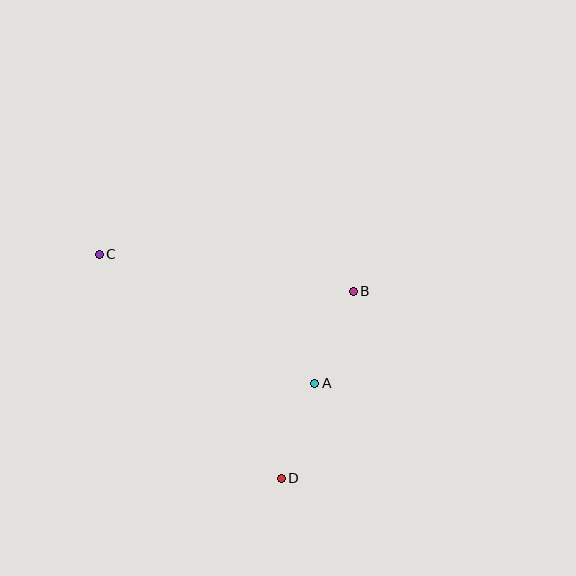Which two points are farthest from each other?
Points C and D are farthest from each other.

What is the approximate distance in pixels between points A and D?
The distance between A and D is approximately 101 pixels.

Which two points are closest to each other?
Points A and B are closest to each other.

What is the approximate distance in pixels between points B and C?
The distance between B and C is approximately 257 pixels.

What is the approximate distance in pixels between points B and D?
The distance between B and D is approximately 201 pixels.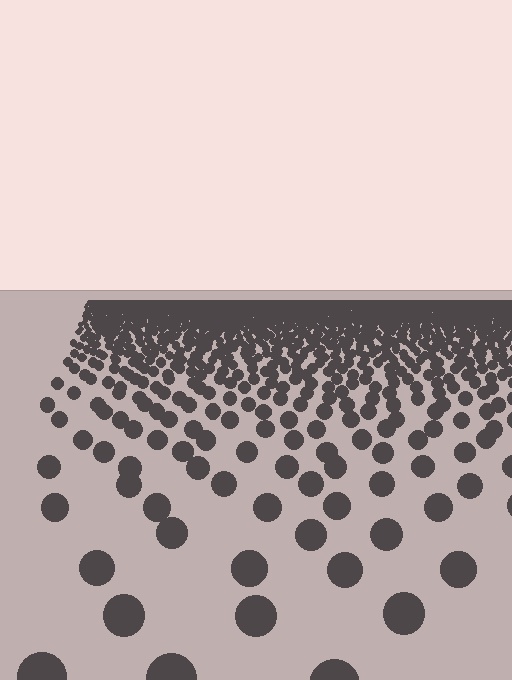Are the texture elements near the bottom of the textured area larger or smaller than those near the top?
Larger. Near the bottom, elements are closer to the viewer and appear at a bigger on-screen size.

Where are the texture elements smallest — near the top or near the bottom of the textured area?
Near the top.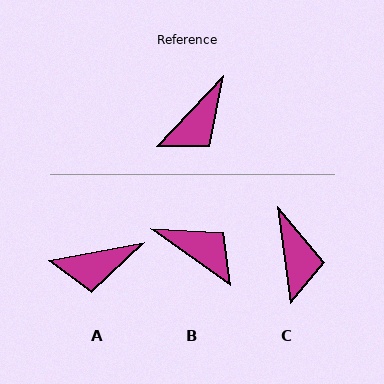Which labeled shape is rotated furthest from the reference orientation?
B, about 98 degrees away.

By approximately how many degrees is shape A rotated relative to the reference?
Approximately 36 degrees clockwise.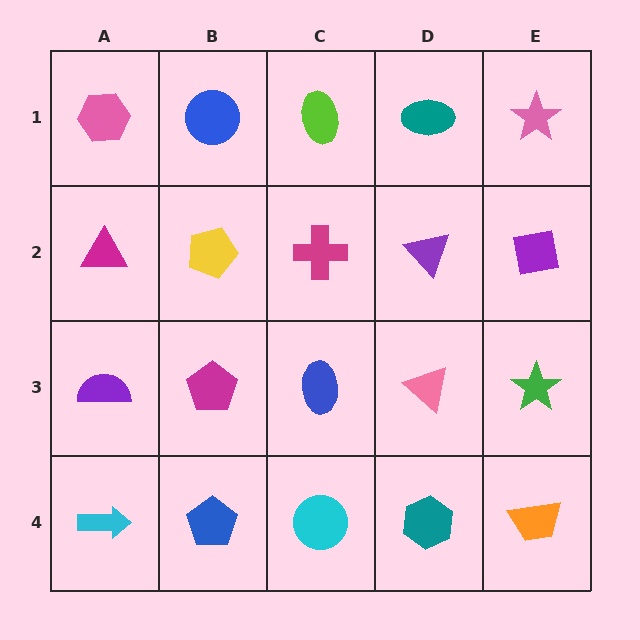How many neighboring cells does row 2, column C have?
4.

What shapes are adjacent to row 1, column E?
A purple square (row 2, column E), a teal ellipse (row 1, column D).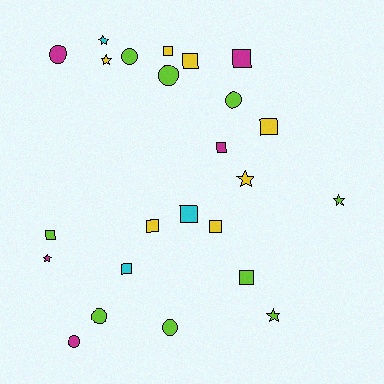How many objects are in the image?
There are 24 objects.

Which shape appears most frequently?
Square, with 11 objects.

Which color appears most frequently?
Lime, with 9 objects.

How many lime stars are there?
There are 2 lime stars.